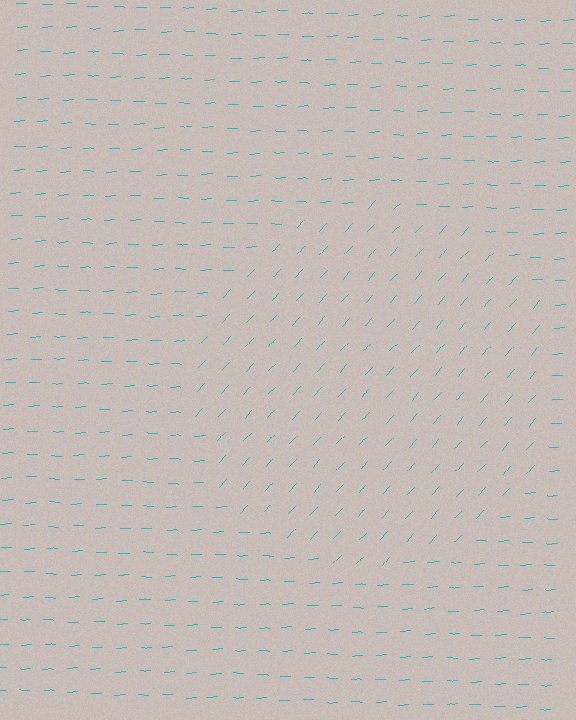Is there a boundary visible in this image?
Yes, there is a texture boundary formed by a change in line orientation.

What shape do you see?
I see a circle.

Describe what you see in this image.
The image is filled with small cyan line segments. A circle region in the image has lines oriented differently from the surrounding lines, creating a visible texture boundary.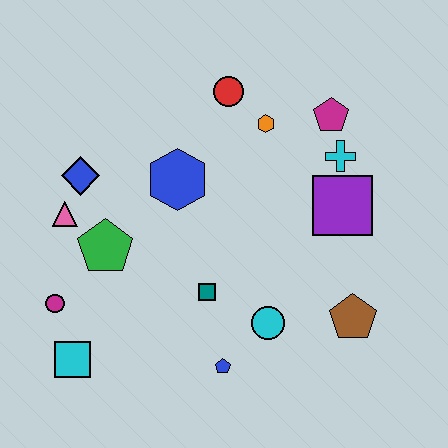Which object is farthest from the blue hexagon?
The brown pentagon is farthest from the blue hexagon.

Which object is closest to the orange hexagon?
The red circle is closest to the orange hexagon.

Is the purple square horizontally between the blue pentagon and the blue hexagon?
No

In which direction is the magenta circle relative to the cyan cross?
The magenta circle is to the left of the cyan cross.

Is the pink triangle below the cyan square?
No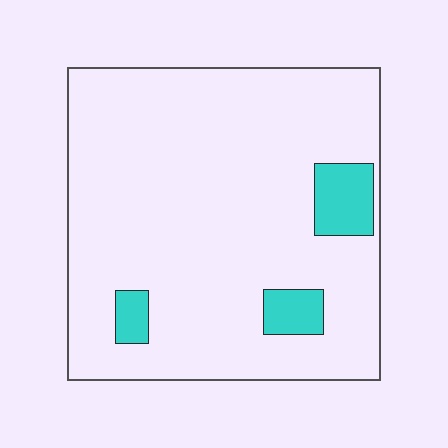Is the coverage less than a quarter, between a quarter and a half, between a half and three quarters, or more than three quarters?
Less than a quarter.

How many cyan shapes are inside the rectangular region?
3.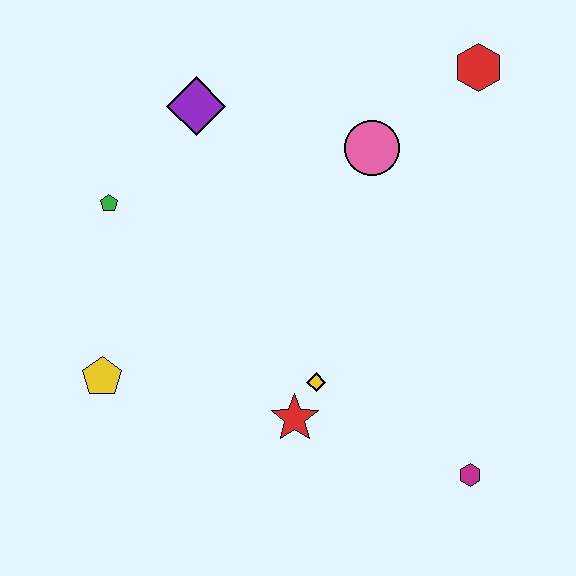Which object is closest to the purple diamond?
The green pentagon is closest to the purple diamond.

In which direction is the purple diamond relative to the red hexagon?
The purple diamond is to the left of the red hexagon.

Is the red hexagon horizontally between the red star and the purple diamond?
No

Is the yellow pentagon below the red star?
No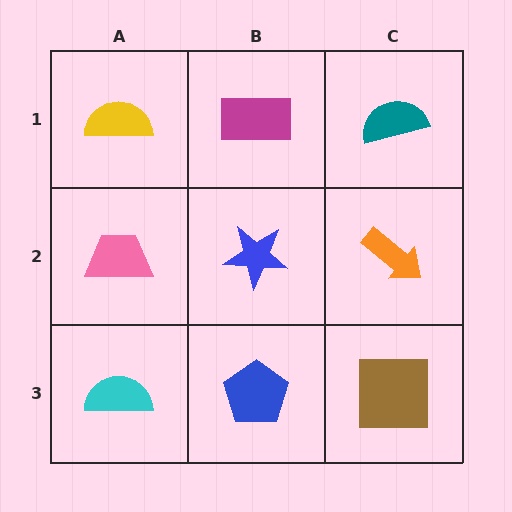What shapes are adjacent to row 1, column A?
A pink trapezoid (row 2, column A), a magenta rectangle (row 1, column B).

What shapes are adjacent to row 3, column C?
An orange arrow (row 2, column C), a blue pentagon (row 3, column B).